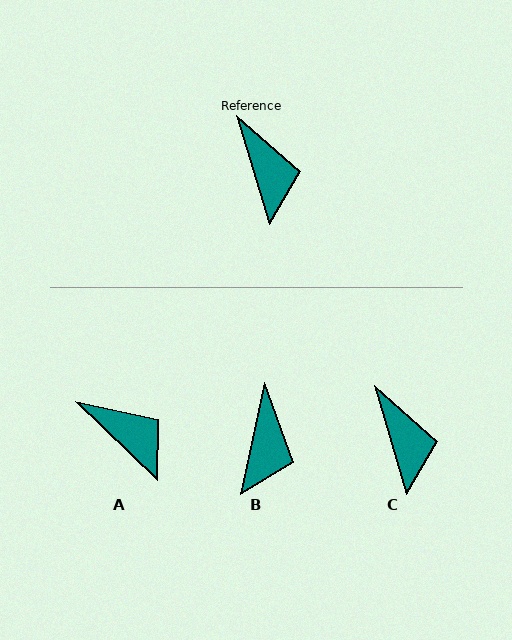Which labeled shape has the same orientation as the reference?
C.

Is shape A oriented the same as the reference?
No, it is off by about 30 degrees.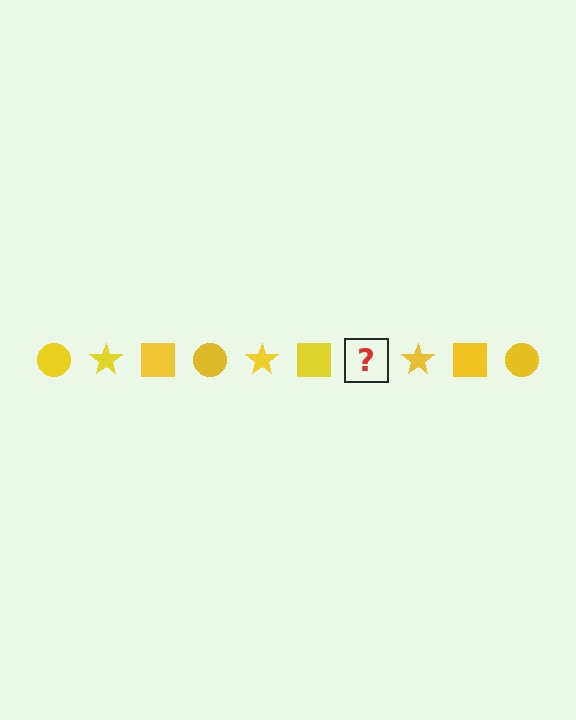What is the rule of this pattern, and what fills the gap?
The rule is that the pattern cycles through circle, star, square shapes in yellow. The gap should be filled with a yellow circle.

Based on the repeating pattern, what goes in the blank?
The blank should be a yellow circle.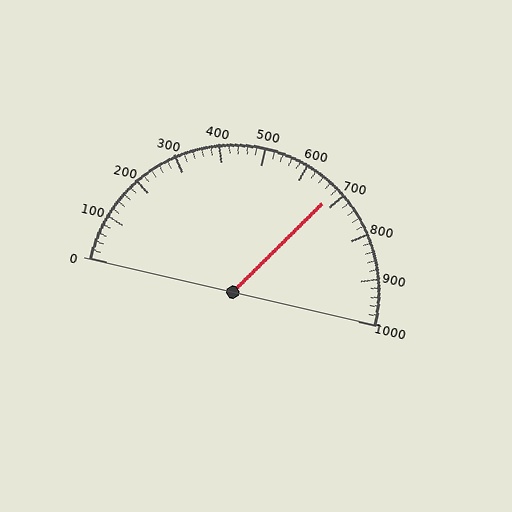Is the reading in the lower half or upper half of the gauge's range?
The reading is in the upper half of the range (0 to 1000).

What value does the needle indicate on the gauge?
The needle indicates approximately 680.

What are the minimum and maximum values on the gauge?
The gauge ranges from 0 to 1000.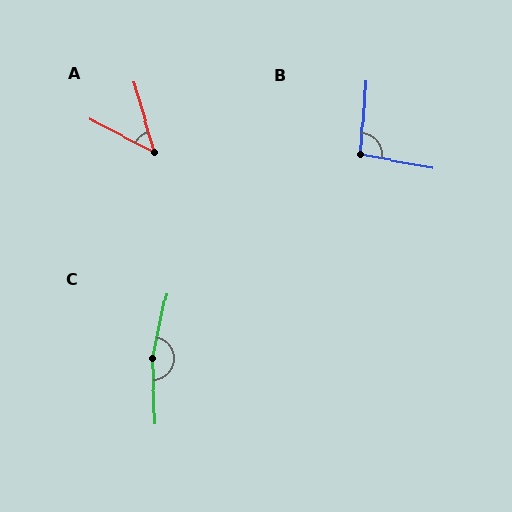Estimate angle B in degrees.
Approximately 96 degrees.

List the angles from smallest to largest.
A (46°), B (96°), C (165°).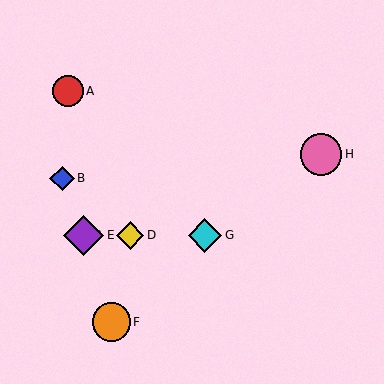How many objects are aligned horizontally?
4 objects (C, D, E, G) are aligned horizontally.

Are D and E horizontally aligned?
Yes, both are at y≈235.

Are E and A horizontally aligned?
No, E is at y≈235 and A is at y≈91.